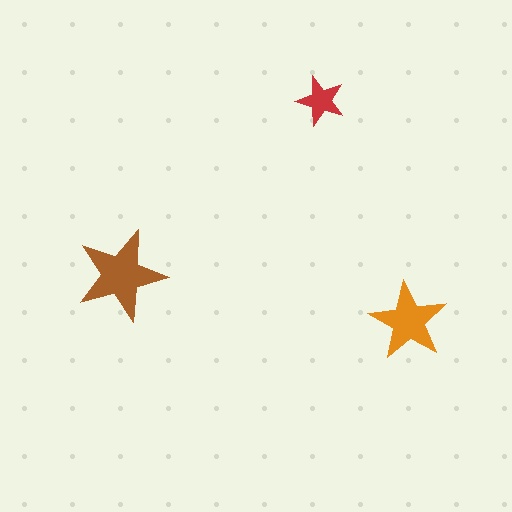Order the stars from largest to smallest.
the brown one, the orange one, the red one.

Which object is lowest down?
The orange star is bottommost.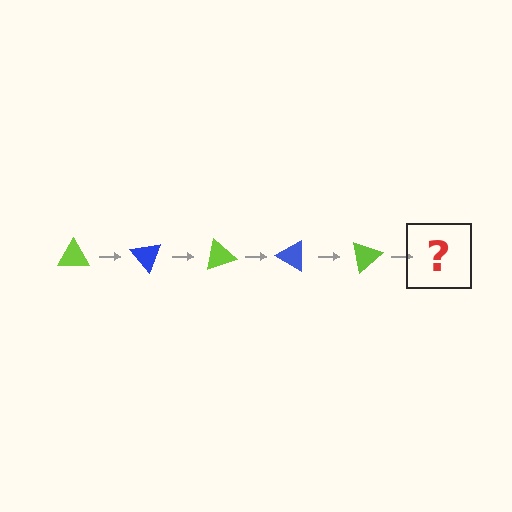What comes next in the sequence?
The next element should be a blue triangle, rotated 250 degrees from the start.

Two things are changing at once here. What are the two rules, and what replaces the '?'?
The two rules are that it rotates 50 degrees each step and the color cycles through lime and blue. The '?' should be a blue triangle, rotated 250 degrees from the start.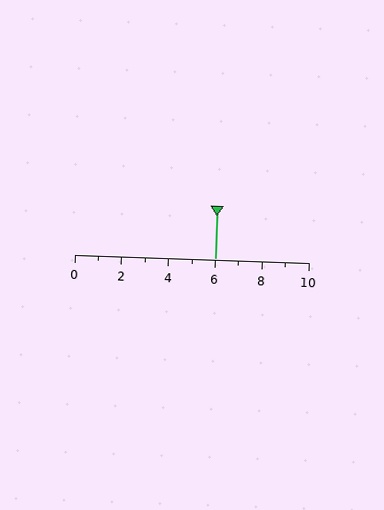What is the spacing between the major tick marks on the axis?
The major ticks are spaced 2 apart.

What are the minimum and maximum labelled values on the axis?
The axis runs from 0 to 10.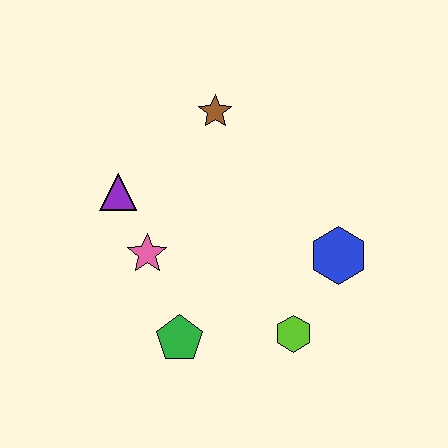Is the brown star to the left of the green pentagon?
No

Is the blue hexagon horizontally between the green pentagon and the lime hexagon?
No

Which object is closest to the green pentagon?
The pink star is closest to the green pentagon.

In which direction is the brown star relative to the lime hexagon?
The brown star is above the lime hexagon.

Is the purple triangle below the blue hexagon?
No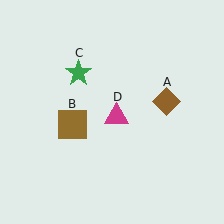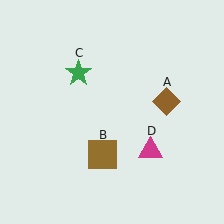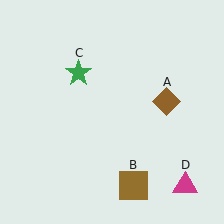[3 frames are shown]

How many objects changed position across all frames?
2 objects changed position: brown square (object B), magenta triangle (object D).